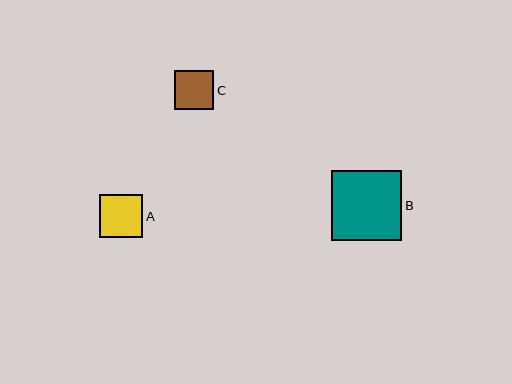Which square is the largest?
Square B is the largest with a size of approximately 70 pixels.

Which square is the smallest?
Square C is the smallest with a size of approximately 39 pixels.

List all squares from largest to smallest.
From largest to smallest: B, A, C.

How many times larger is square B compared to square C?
Square B is approximately 1.8 times the size of square C.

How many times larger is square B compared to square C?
Square B is approximately 1.8 times the size of square C.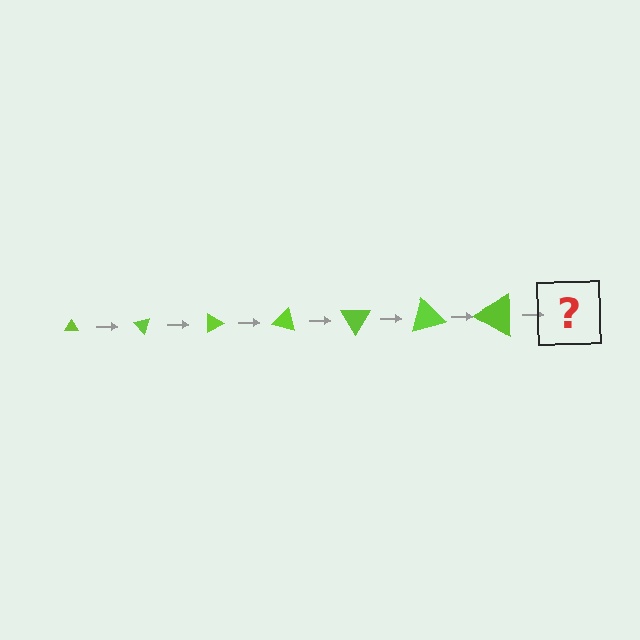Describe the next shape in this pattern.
It should be a triangle, larger than the previous one and rotated 315 degrees from the start.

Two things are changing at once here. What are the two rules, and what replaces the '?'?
The two rules are that the triangle grows larger each step and it rotates 45 degrees each step. The '?' should be a triangle, larger than the previous one and rotated 315 degrees from the start.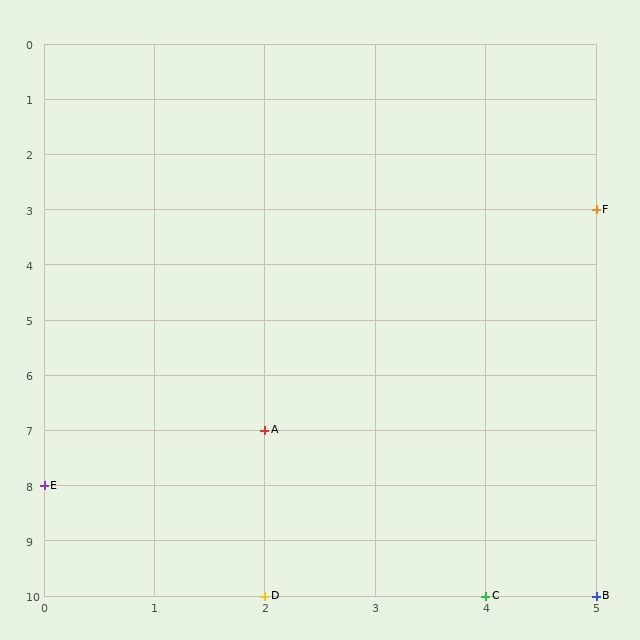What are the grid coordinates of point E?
Point E is at grid coordinates (0, 8).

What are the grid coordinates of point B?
Point B is at grid coordinates (5, 10).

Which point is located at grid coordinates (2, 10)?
Point D is at (2, 10).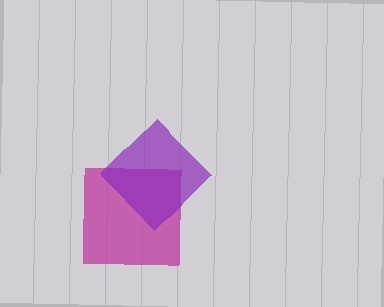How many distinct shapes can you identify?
There are 2 distinct shapes: a magenta square, a purple diamond.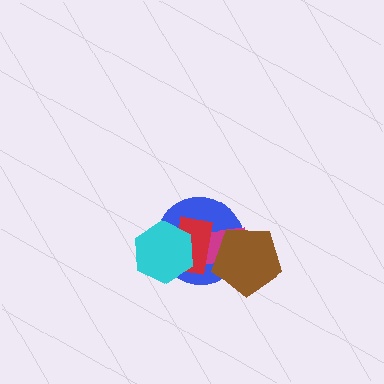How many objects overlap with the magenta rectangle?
3 objects overlap with the magenta rectangle.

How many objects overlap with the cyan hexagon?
2 objects overlap with the cyan hexagon.